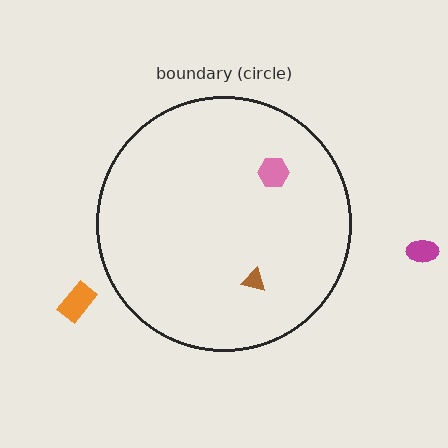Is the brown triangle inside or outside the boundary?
Inside.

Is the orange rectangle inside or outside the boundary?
Outside.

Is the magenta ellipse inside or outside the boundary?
Outside.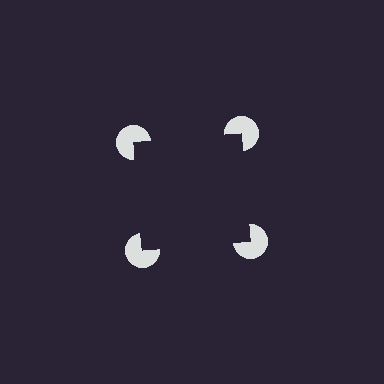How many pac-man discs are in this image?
There are 4 — one at each vertex of the illusory square.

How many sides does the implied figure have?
4 sides.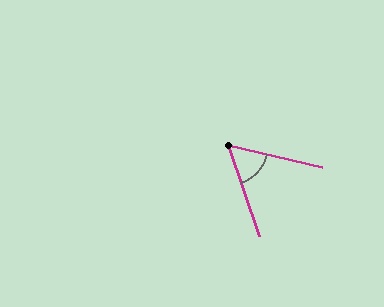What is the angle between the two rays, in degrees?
Approximately 58 degrees.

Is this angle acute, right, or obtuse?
It is acute.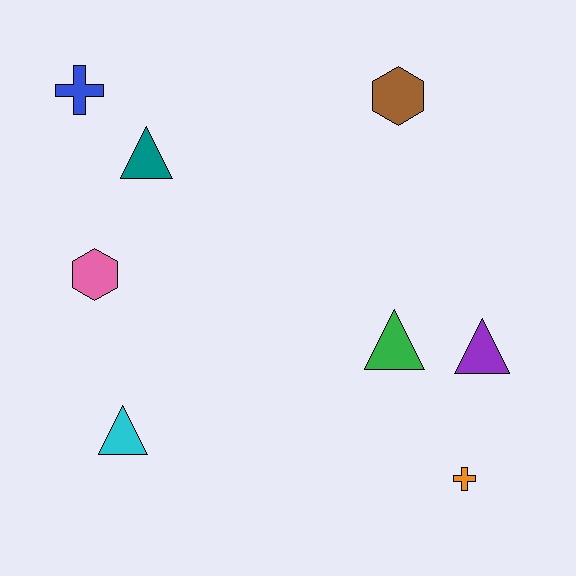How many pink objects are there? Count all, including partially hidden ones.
There is 1 pink object.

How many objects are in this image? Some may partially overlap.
There are 8 objects.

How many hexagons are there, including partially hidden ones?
There are 2 hexagons.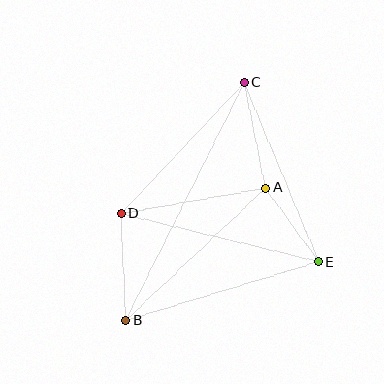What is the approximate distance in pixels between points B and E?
The distance between B and E is approximately 201 pixels.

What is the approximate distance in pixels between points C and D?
The distance between C and D is approximately 180 pixels.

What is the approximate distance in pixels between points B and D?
The distance between B and D is approximately 107 pixels.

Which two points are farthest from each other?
Points B and C are farthest from each other.